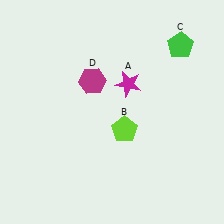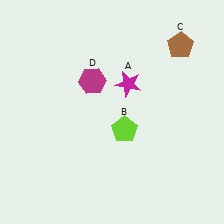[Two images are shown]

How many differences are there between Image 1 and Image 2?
There is 1 difference between the two images.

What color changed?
The pentagon (C) changed from green in Image 1 to brown in Image 2.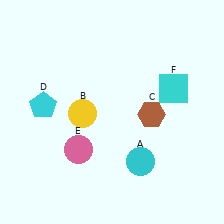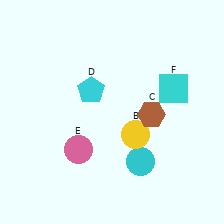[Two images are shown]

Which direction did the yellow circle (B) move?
The yellow circle (B) moved right.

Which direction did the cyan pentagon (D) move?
The cyan pentagon (D) moved right.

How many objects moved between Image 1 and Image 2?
2 objects moved between the two images.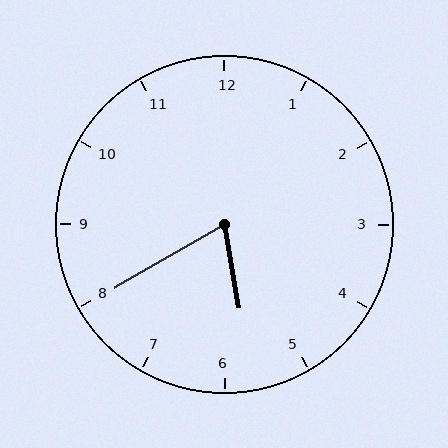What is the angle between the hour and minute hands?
Approximately 70 degrees.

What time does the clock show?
5:40.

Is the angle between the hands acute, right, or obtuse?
It is acute.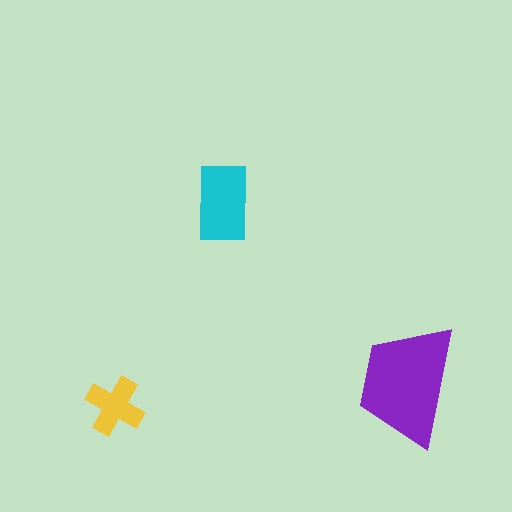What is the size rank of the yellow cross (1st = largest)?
3rd.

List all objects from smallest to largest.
The yellow cross, the cyan rectangle, the purple trapezoid.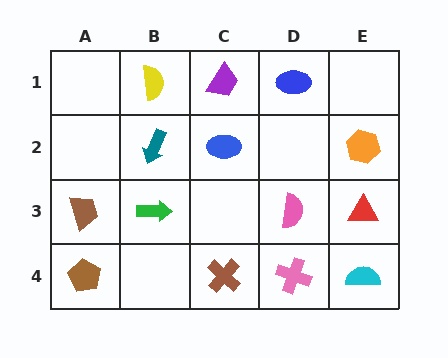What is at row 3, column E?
A red triangle.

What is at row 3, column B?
A green arrow.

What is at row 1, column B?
A yellow semicircle.